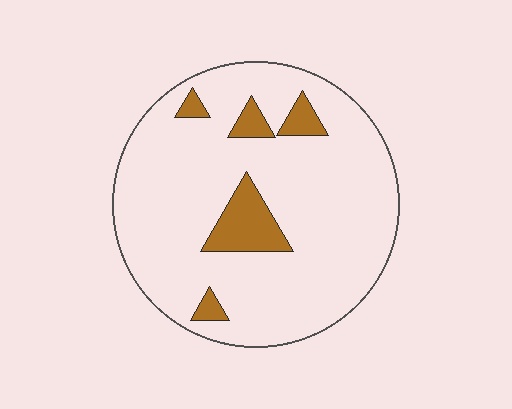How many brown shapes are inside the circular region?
5.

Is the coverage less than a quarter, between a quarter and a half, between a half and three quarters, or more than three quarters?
Less than a quarter.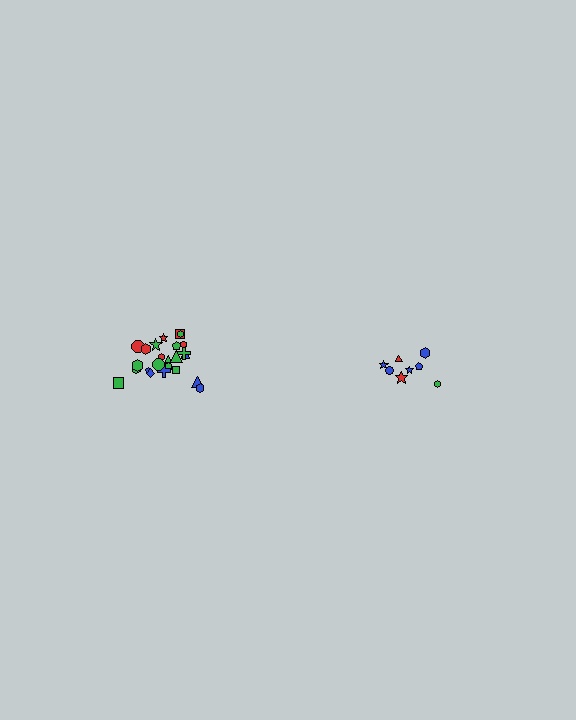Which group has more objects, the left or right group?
The left group.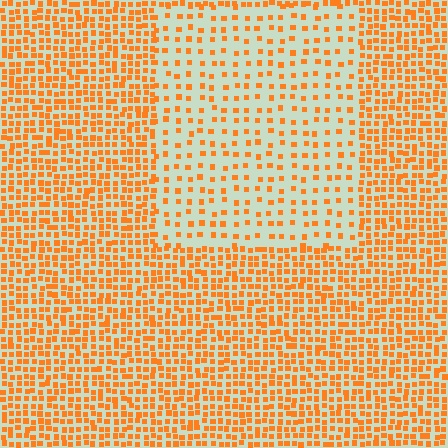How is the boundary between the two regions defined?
The boundary is defined by a change in element density (approximately 2.4x ratio). All elements are the same color, size, and shape.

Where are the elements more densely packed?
The elements are more densely packed outside the rectangle boundary.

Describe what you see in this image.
The image contains small orange elements arranged at two different densities. A rectangle-shaped region is visible where the elements are less densely packed than the surrounding area.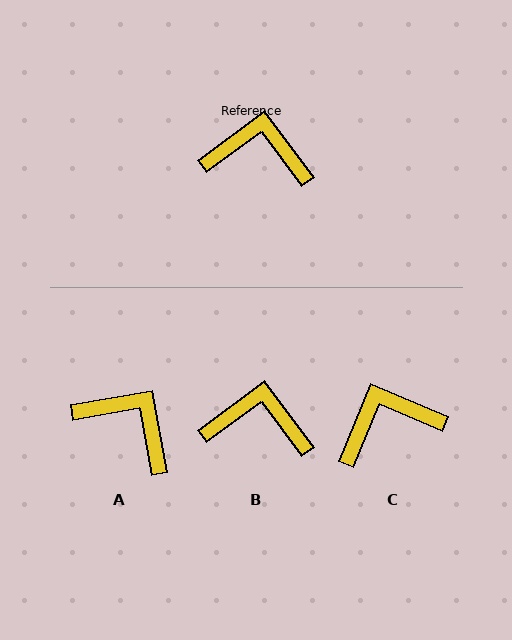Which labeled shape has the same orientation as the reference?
B.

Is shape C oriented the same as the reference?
No, it is off by about 31 degrees.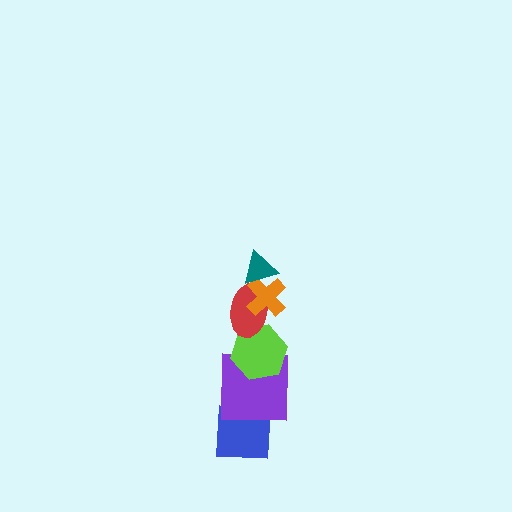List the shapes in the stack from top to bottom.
From top to bottom: the teal triangle, the orange cross, the red ellipse, the lime hexagon, the purple square, the blue square.